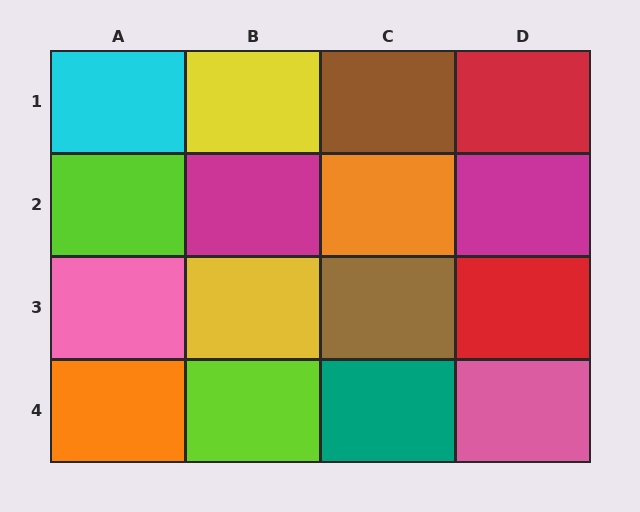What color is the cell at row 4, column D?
Pink.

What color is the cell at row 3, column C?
Brown.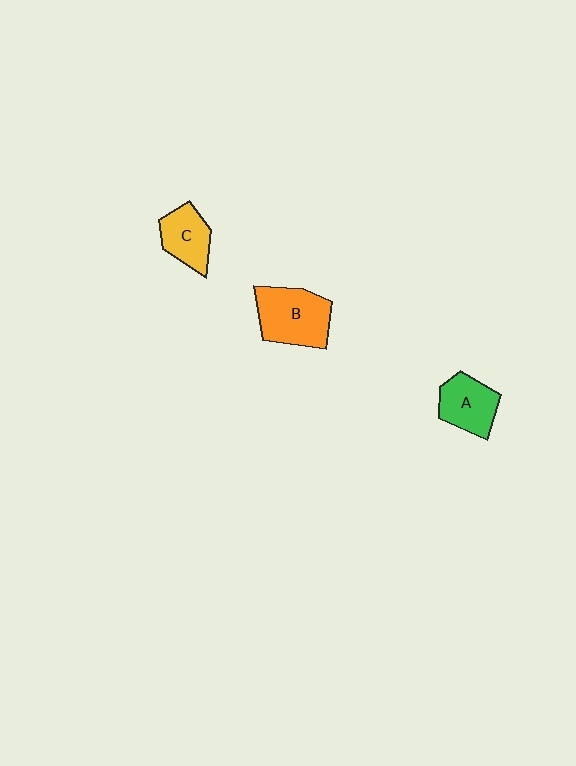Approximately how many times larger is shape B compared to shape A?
Approximately 1.4 times.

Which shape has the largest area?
Shape B (orange).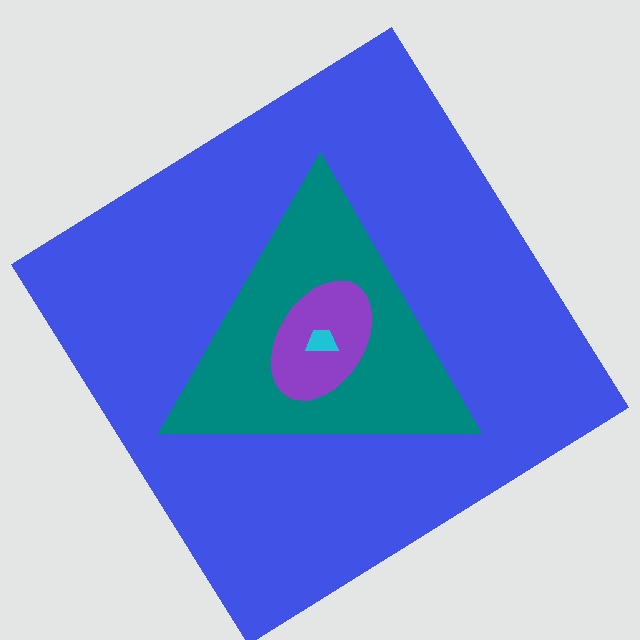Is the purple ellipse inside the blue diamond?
Yes.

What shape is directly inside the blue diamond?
The teal triangle.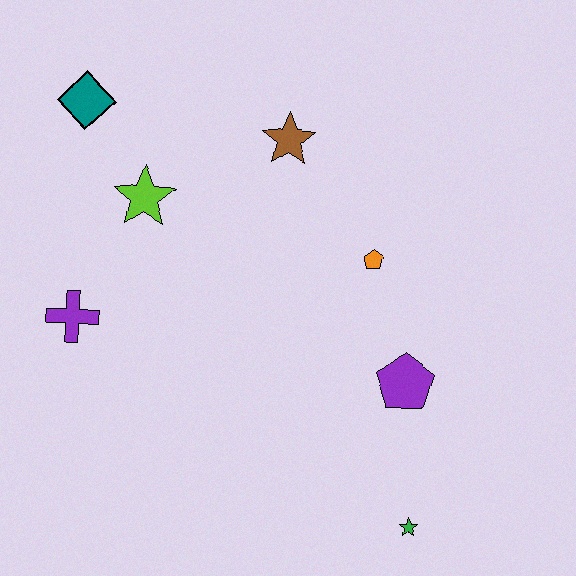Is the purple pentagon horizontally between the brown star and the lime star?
No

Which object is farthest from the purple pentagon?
The teal diamond is farthest from the purple pentagon.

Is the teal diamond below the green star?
No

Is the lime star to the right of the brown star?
No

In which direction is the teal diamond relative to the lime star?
The teal diamond is above the lime star.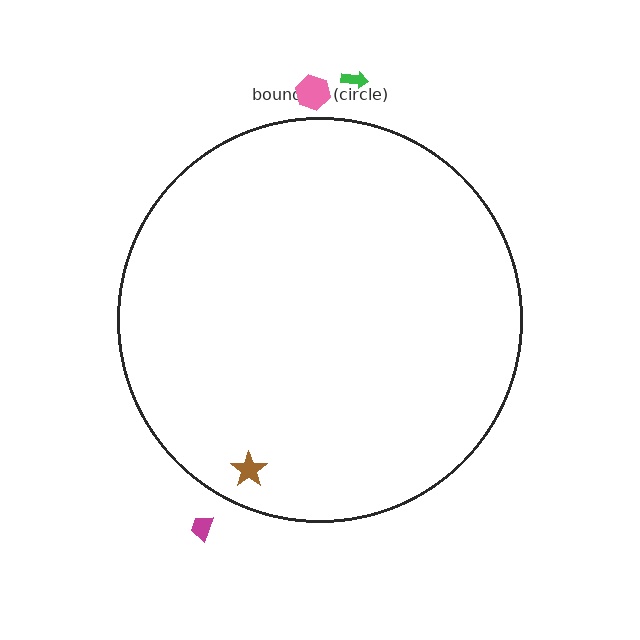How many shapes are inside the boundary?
1 inside, 3 outside.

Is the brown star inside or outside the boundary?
Inside.